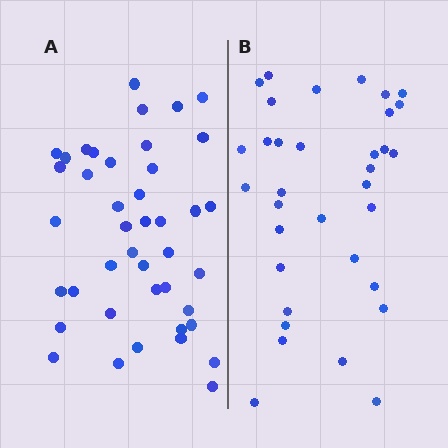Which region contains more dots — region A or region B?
Region A (the left region) has more dots.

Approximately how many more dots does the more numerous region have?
Region A has roughly 8 or so more dots than region B.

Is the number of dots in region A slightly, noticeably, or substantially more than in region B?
Region A has only slightly more — the two regions are fairly close. The ratio is roughly 1.2 to 1.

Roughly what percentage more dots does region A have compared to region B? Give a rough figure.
About 25% more.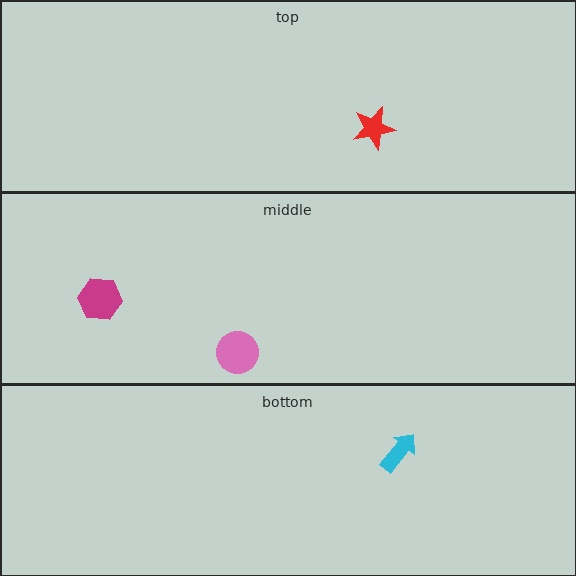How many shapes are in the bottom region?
1.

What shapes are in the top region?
The red star.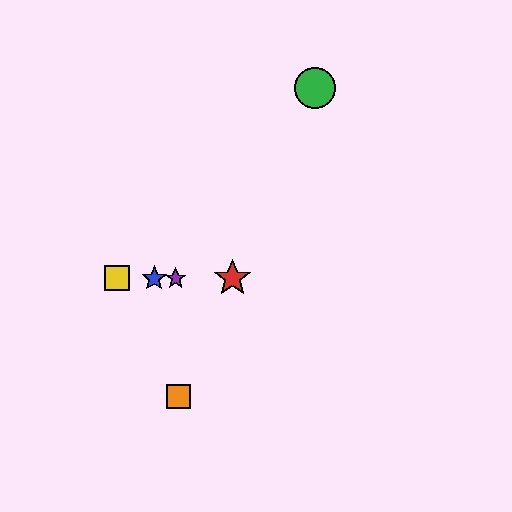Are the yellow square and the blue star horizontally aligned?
Yes, both are at y≈278.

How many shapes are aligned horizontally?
4 shapes (the red star, the blue star, the yellow square, the purple star) are aligned horizontally.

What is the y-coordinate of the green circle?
The green circle is at y≈88.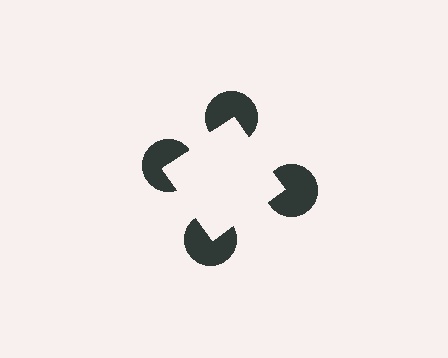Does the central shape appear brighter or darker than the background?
It typically appears slightly brighter than the background, even though no actual brightness change is drawn.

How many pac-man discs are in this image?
There are 4 — one at each vertex of the illusory square.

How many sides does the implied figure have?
4 sides.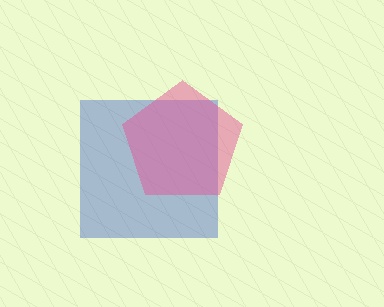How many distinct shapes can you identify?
There are 2 distinct shapes: a blue square, a pink pentagon.